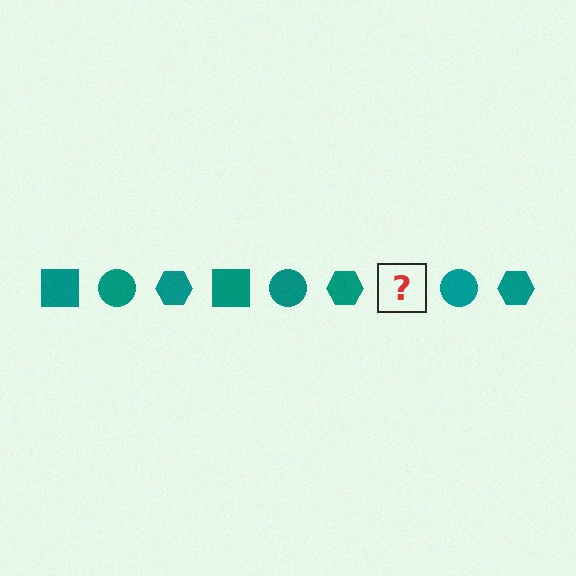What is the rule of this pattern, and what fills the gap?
The rule is that the pattern cycles through square, circle, hexagon shapes in teal. The gap should be filled with a teal square.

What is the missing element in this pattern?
The missing element is a teal square.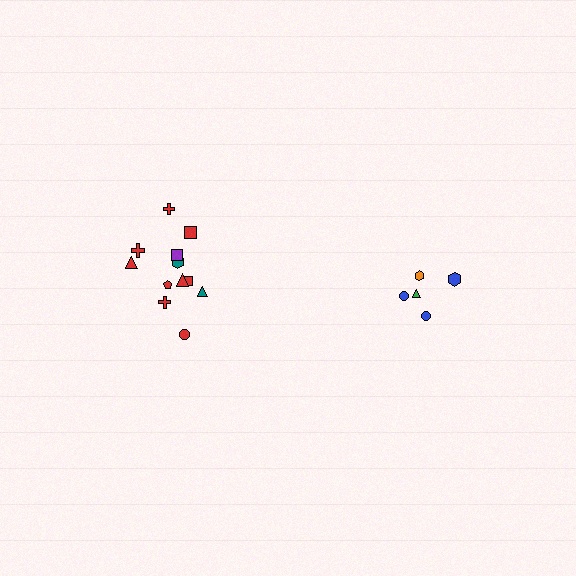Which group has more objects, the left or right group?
The left group.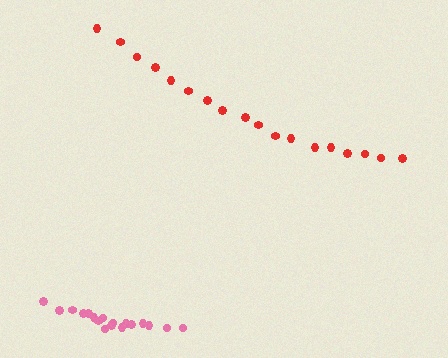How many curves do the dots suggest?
There are 2 distinct paths.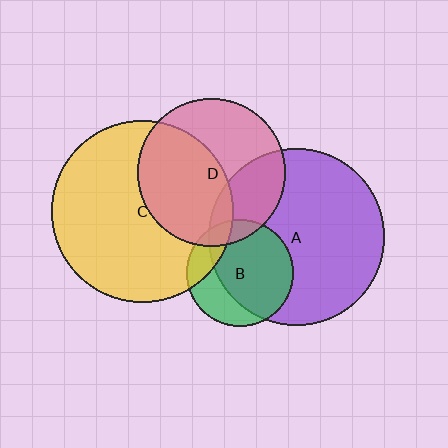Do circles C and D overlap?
Yes.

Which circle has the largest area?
Circle C (yellow).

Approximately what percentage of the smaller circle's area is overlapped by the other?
Approximately 50%.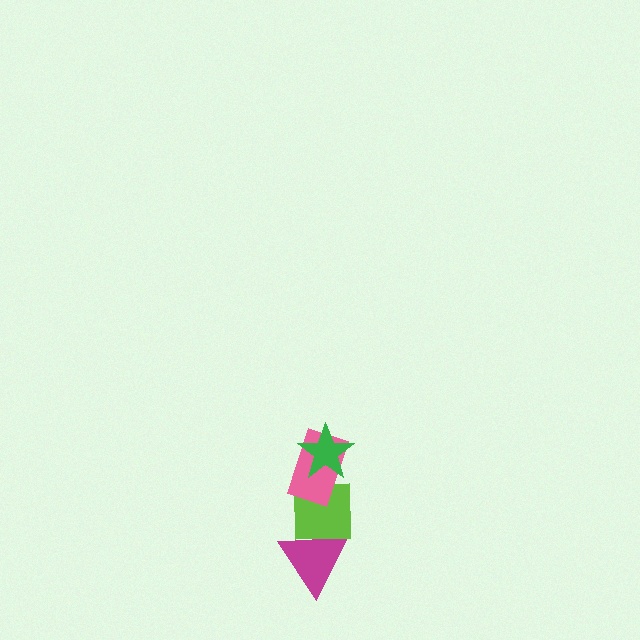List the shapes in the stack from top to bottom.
From top to bottom: the green star, the pink rectangle, the lime square, the magenta triangle.